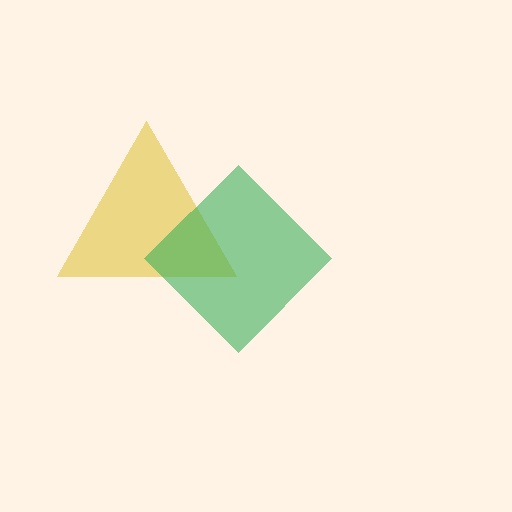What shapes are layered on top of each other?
The layered shapes are: a yellow triangle, a green diamond.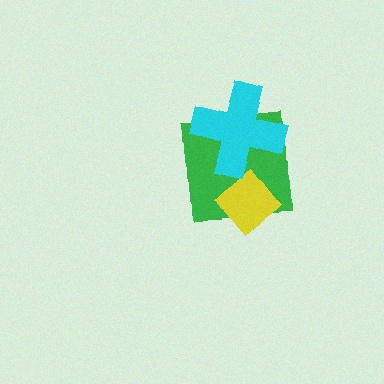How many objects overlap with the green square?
2 objects overlap with the green square.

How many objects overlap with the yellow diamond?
1 object overlaps with the yellow diamond.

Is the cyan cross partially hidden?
No, no other shape covers it.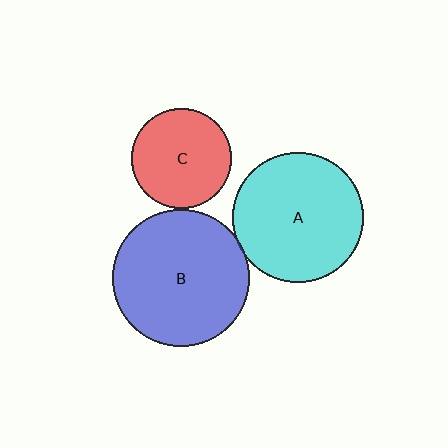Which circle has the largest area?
Circle B (blue).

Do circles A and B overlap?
Yes.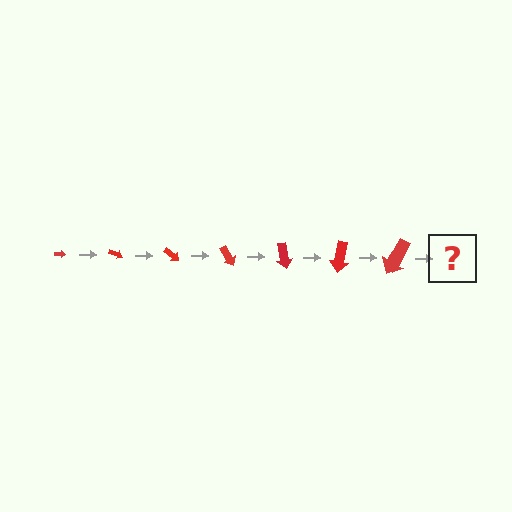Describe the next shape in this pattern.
It should be an arrow, larger than the previous one and rotated 140 degrees from the start.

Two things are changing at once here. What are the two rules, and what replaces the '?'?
The two rules are that the arrow grows larger each step and it rotates 20 degrees each step. The '?' should be an arrow, larger than the previous one and rotated 140 degrees from the start.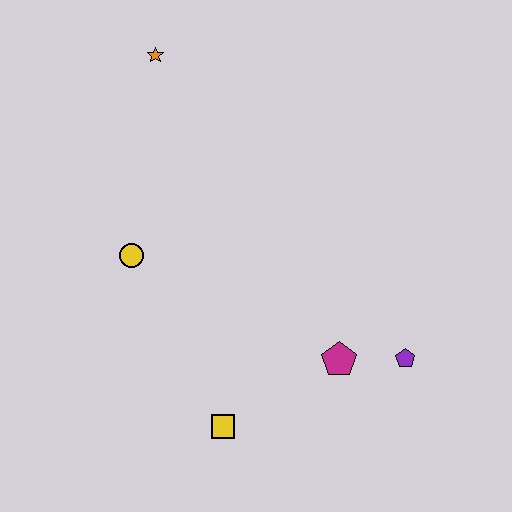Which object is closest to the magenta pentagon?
The purple pentagon is closest to the magenta pentagon.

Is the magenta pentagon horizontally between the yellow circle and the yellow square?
No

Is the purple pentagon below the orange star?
Yes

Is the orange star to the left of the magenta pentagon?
Yes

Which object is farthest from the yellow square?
The orange star is farthest from the yellow square.